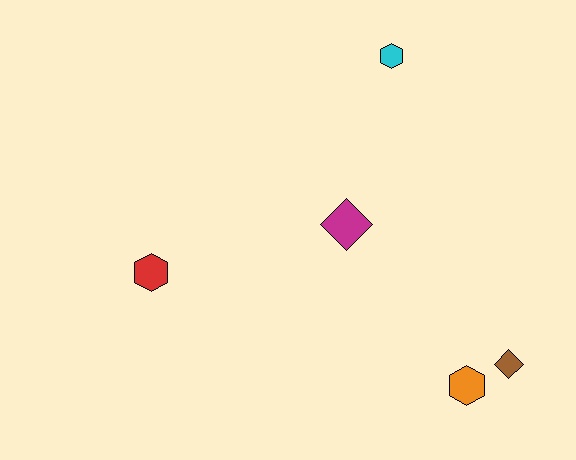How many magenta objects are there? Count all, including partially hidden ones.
There is 1 magenta object.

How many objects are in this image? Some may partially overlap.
There are 5 objects.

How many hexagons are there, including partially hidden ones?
There are 3 hexagons.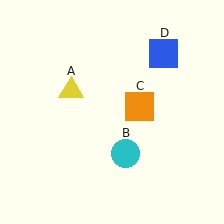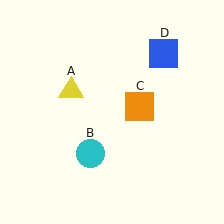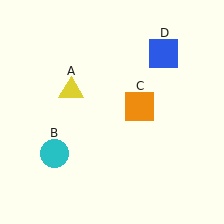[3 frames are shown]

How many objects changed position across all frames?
1 object changed position: cyan circle (object B).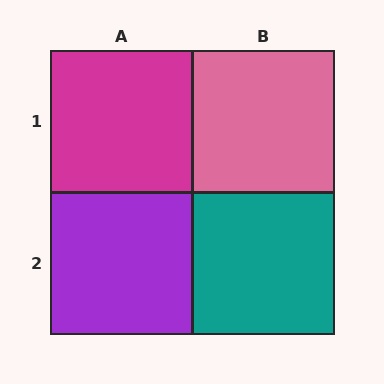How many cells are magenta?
1 cell is magenta.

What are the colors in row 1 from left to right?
Magenta, pink.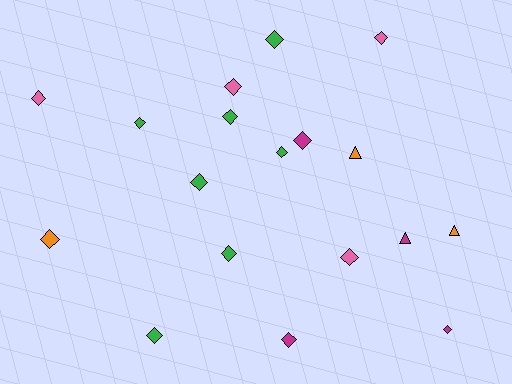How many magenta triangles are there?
There is 1 magenta triangle.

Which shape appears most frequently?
Diamond, with 15 objects.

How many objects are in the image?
There are 18 objects.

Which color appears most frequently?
Green, with 7 objects.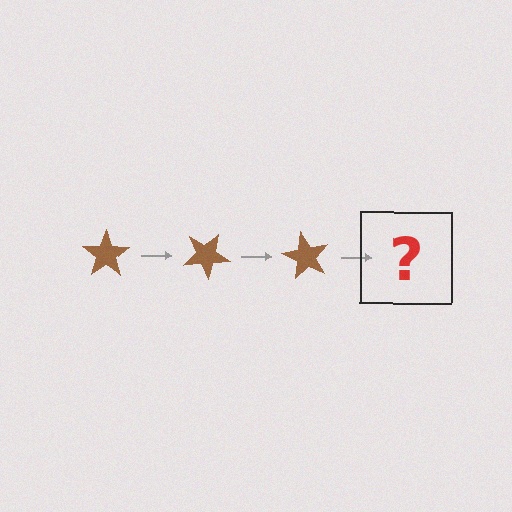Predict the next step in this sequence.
The next step is a brown star rotated 90 degrees.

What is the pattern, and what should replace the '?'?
The pattern is that the star rotates 30 degrees each step. The '?' should be a brown star rotated 90 degrees.